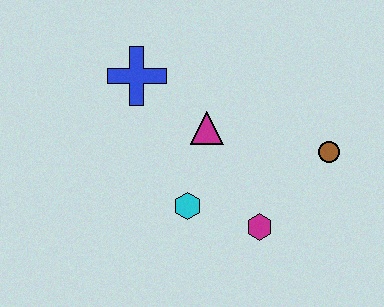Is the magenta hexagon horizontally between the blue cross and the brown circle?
Yes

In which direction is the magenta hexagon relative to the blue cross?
The magenta hexagon is below the blue cross.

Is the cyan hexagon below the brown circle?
Yes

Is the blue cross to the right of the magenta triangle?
No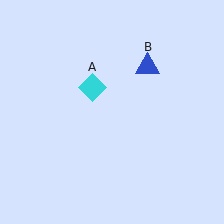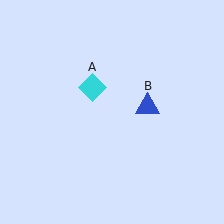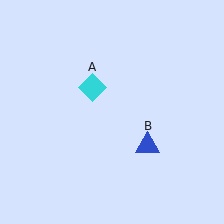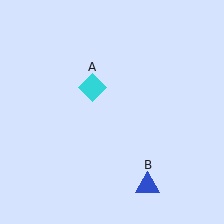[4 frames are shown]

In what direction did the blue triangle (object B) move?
The blue triangle (object B) moved down.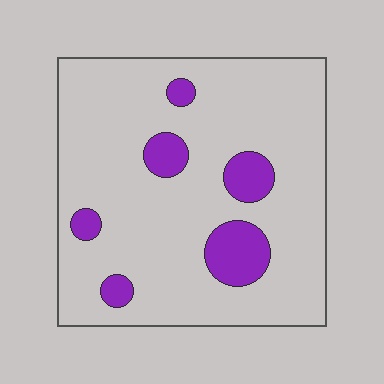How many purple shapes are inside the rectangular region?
6.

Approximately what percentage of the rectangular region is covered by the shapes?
Approximately 15%.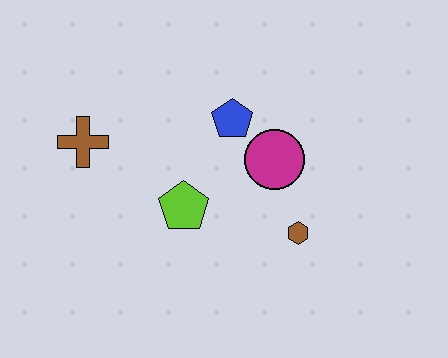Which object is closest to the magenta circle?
The blue pentagon is closest to the magenta circle.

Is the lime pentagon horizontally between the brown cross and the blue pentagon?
Yes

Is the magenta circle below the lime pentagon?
No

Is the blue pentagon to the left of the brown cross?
No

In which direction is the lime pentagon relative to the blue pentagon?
The lime pentagon is below the blue pentagon.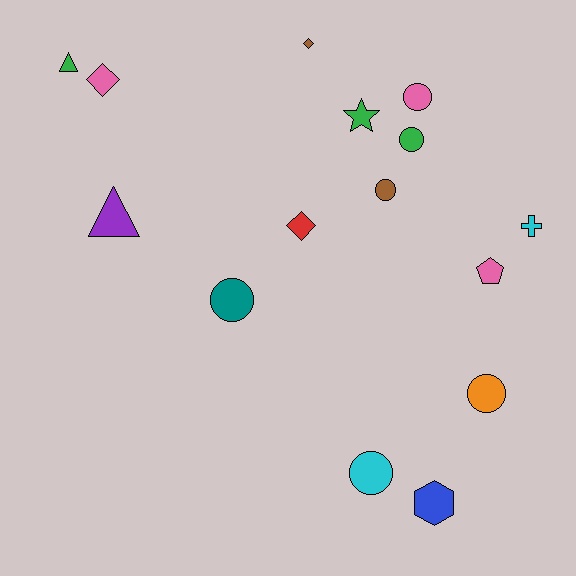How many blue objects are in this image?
There is 1 blue object.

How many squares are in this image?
There are no squares.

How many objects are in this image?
There are 15 objects.